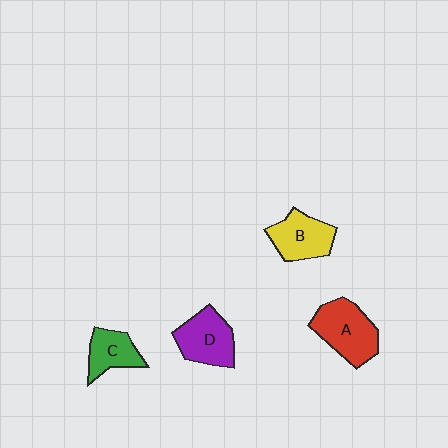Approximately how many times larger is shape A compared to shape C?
Approximately 1.6 times.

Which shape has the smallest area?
Shape C (green).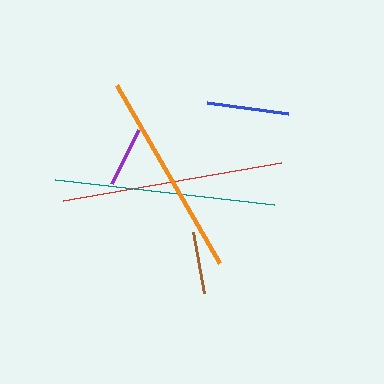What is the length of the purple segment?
The purple segment is approximately 61 pixels long.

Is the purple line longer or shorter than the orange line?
The orange line is longer than the purple line.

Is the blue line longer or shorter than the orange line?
The orange line is longer than the blue line.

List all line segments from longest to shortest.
From longest to shortest: red, teal, orange, blue, brown, purple.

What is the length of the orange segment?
The orange segment is approximately 206 pixels long.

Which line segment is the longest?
The red line is the longest at approximately 221 pixels.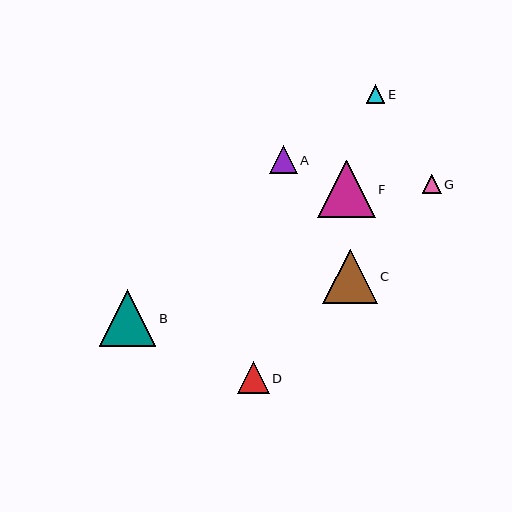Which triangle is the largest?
Triangle F is the largest with a size of approximately 58 pixels.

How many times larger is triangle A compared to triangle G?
Triangle A is approximately 1.5 times the size of triangle G.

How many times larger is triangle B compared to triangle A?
Triangle B is approximately 2.0 times the size of triangle A.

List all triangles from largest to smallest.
From largest to smallest: F, B, C, D, A, E, G.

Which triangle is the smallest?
Triangle G is the smallest with a size of approximately 19 pixels.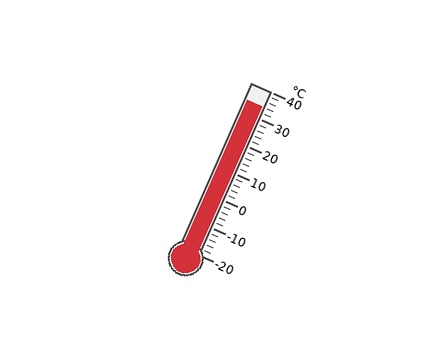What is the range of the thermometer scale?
The thermometer scale ranges from -20°C to 40°C.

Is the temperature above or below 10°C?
The temperature is above 10°C.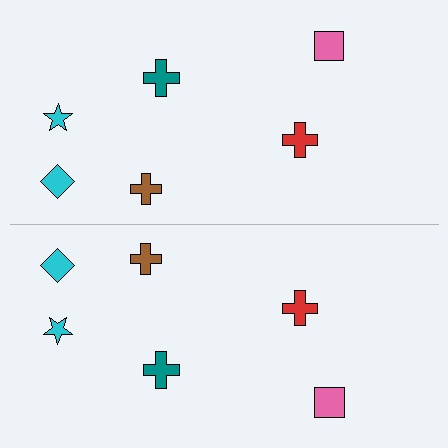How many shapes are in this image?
There are 12 shapes in this image.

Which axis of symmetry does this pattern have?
The pattern has a horizontal axis of symmetry running through the center of the image.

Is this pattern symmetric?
Yes, this pattern has bilateral (reflection) symmetry.